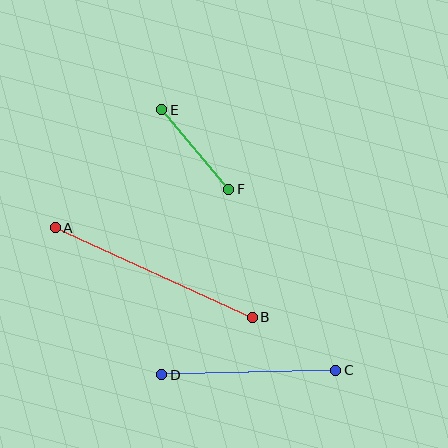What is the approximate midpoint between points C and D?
The midpoint is at approximately (249, 373) pixels.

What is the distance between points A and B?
The distance is approximately 216 pixels.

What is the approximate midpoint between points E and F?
The midpoint is at approximately (195, 150) pixels.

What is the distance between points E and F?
The distance is approximately 104 pixels.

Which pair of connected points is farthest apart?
Points A and B are farthest apart.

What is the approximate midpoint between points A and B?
The midpoint is at approximately (154, 272) pixels.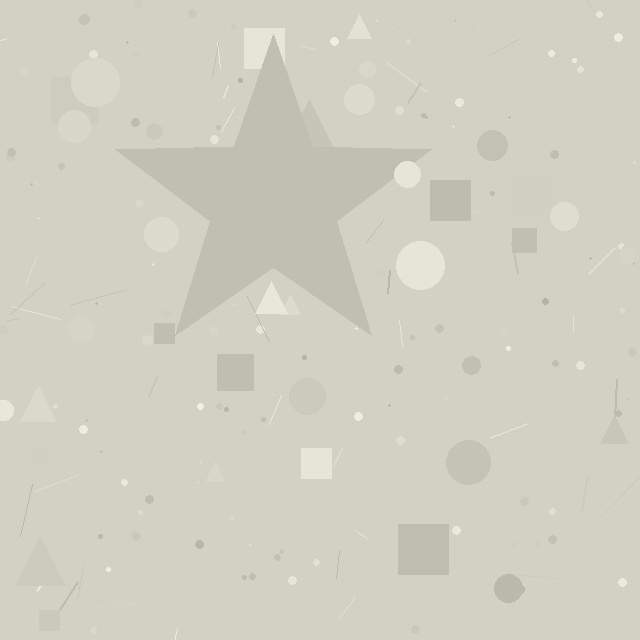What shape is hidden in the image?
A star is hidden in the image.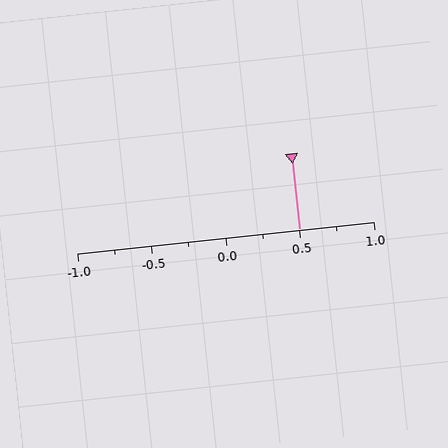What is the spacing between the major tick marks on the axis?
The major ticks are spaced 0.5 apart.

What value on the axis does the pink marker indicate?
The marker indicates approximately 0.5.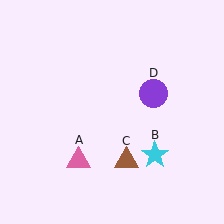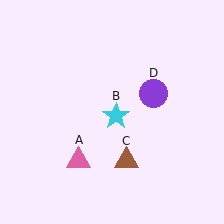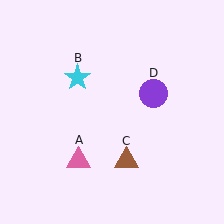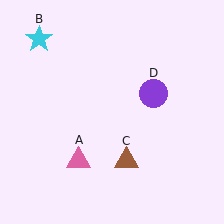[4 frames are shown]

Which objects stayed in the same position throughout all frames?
Pink triangle (object A) and brown triangle (object C) and purple circle (object D) remained stationary.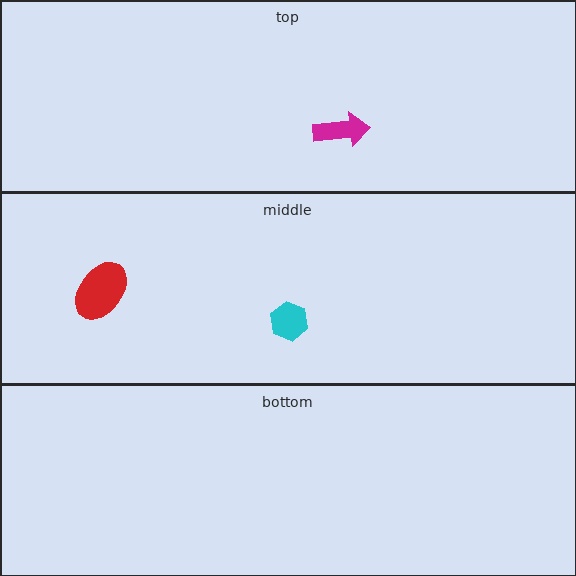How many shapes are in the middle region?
2.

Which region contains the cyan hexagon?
The middle region.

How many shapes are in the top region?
1.